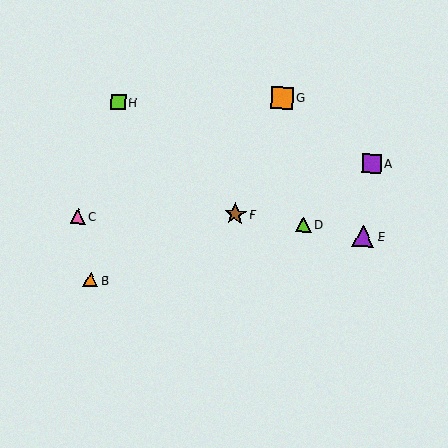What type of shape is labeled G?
Shape G is an orange square.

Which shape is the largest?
The brown star (labeled F) is the largest.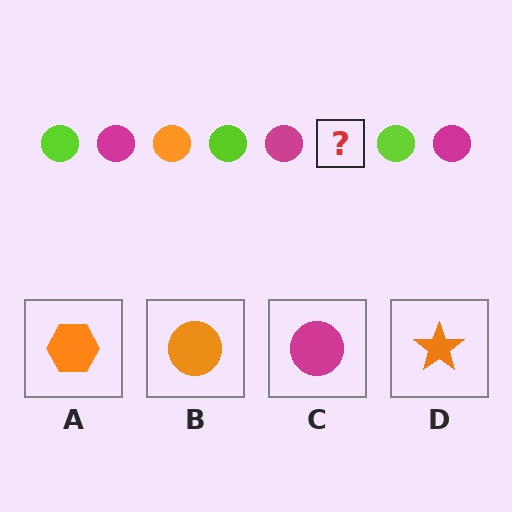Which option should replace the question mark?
Option B.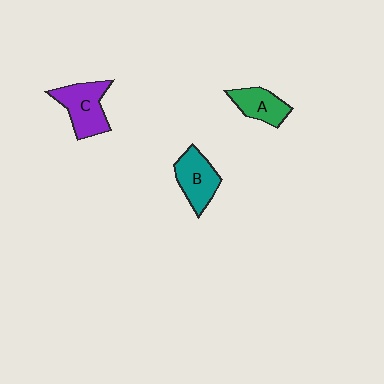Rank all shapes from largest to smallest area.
From largest to smallest: C (purple), B (teal), A (green).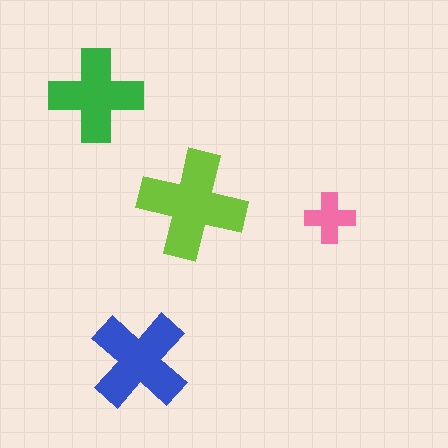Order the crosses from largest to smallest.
the lime one, the blue one, the green one, the pink one.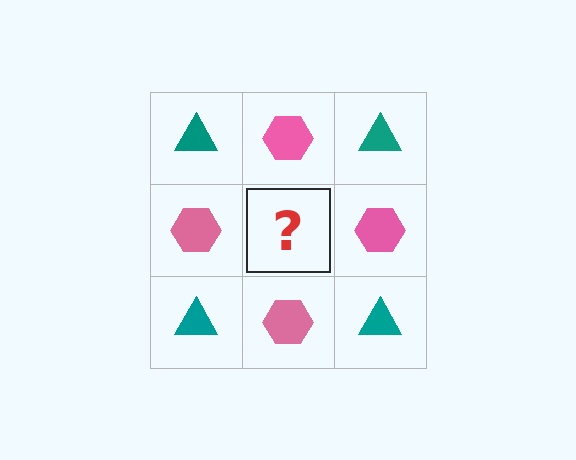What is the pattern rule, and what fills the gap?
The rule is that it alternates teal triangle and pink hexagon in a checkerboard pattern. The gap should be filled with a teal triangle.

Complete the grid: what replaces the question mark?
The question mark should be replaced with a teal triangle.